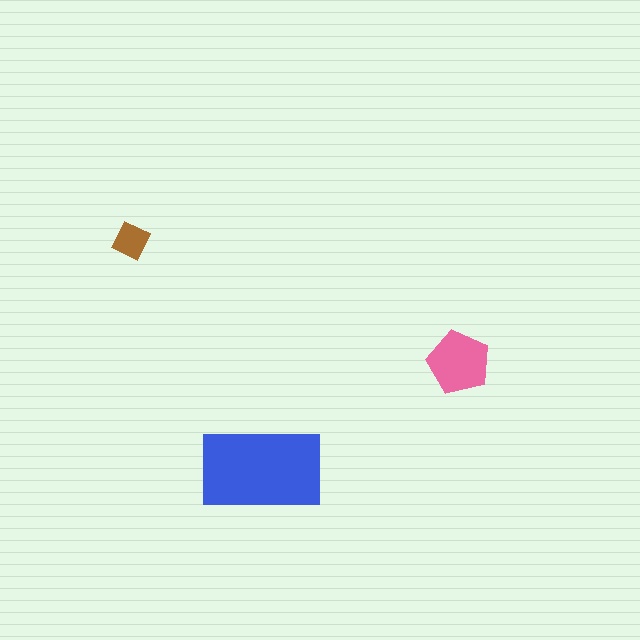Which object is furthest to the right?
The pink pentagon is rightmost.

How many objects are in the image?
There are 3 objects in the image.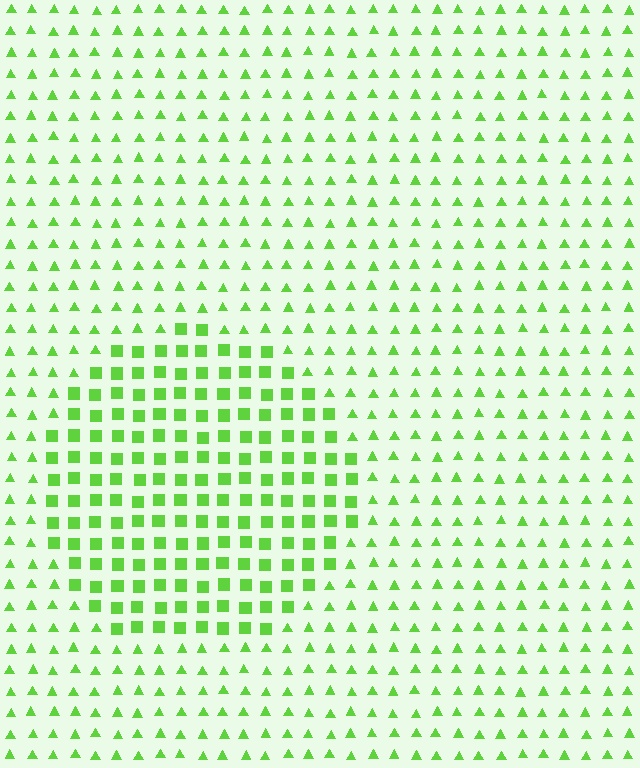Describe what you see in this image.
The image is filled with small lime elements arranged in a uniform grid. A circle-shaped region contains squares, while the surrounding area contains triangles. The boundary is defined purely by the change in element shape.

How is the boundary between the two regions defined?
The boundary is defined by a change in element shape: squares inside vs. triangles outside. All elements share the same color and spacing.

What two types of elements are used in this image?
The image uses squares inside the circle region and triangles outside it.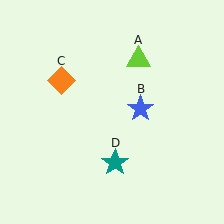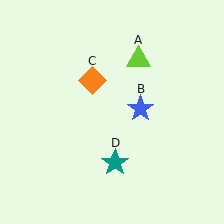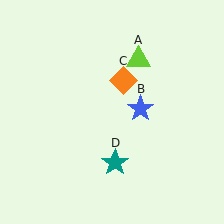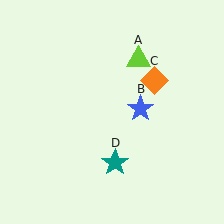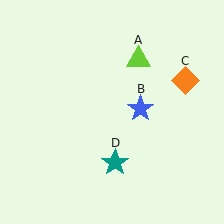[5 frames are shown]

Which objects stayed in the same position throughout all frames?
Lime triangle (object A) and blue star (object B) and teal star (object D) remained stationary.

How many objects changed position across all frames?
1 object changed position: orange diamond (object C).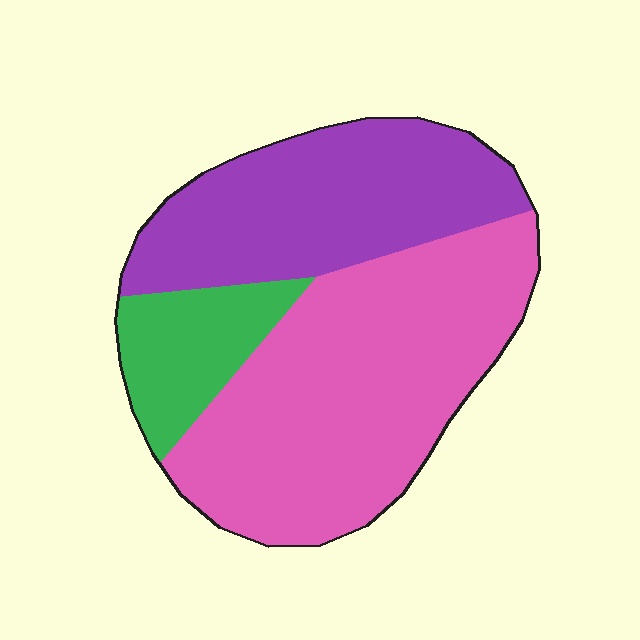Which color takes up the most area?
Pink, at roughly 50%.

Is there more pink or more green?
Pink.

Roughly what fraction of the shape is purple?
Purple takes up about one third (1/3) of the shape.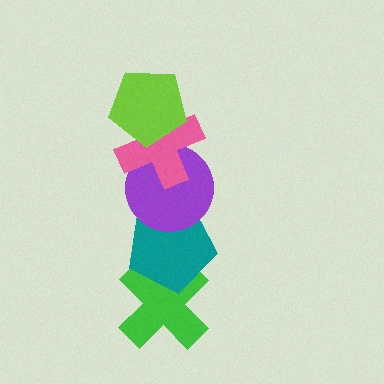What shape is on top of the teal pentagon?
The purple circle is on top of the teal pentagon.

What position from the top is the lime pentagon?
The lime pentagon is 1st from the top.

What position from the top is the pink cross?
The pink cross is 2nd from the top.